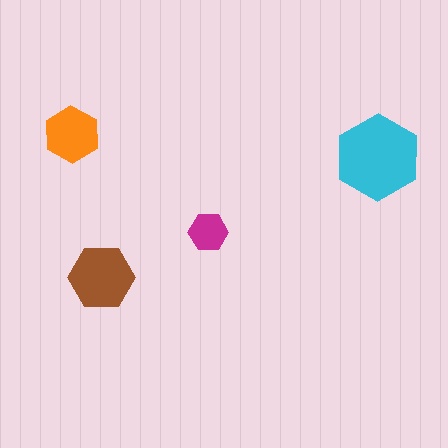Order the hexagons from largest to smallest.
the cyan one, the brown one, the orange one, the magenta one.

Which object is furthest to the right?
The cyan hexagon is rightmost.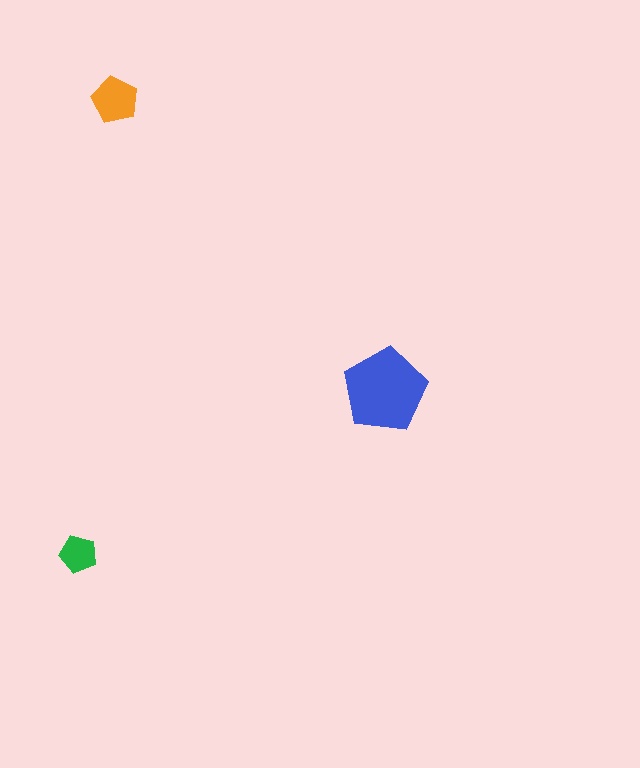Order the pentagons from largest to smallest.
the blue one, the orange one, the green one.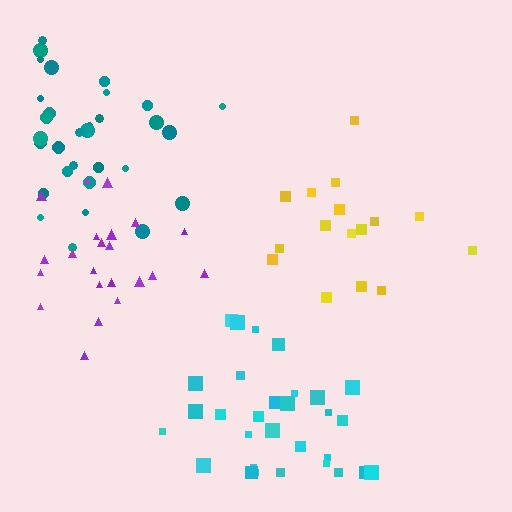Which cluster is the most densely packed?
Cyan.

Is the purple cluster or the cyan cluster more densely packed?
Cyan.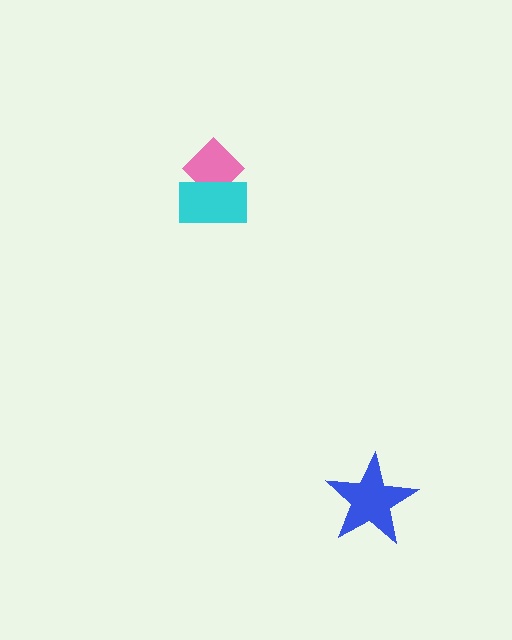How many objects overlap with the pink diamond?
1 object overlaps with the pink diamond.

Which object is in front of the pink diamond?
The cyan rectangle is in front of the pink diamond.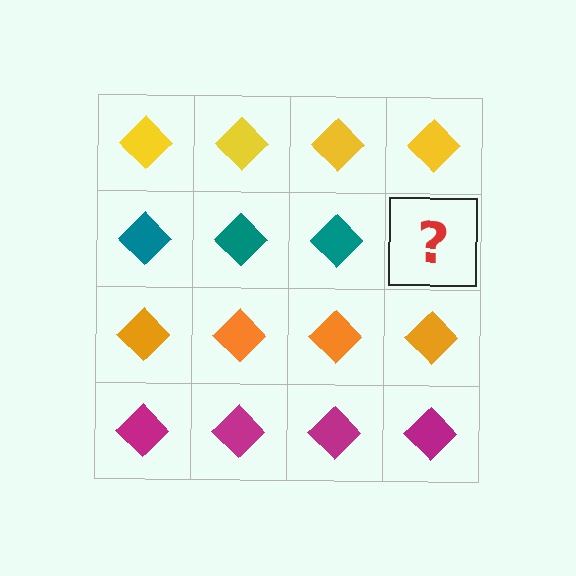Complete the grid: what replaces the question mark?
The question mark should be replaced with a teal diamond.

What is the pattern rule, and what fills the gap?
The rule is that each row has a consistent color. The gap should be filled with a teal diamond.